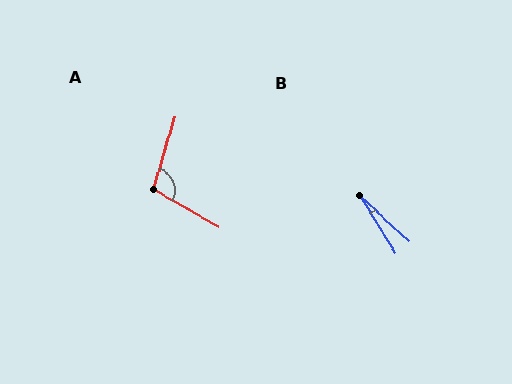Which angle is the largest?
A, at approximately 104 degrees.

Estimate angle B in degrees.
Approximately 15 degrees.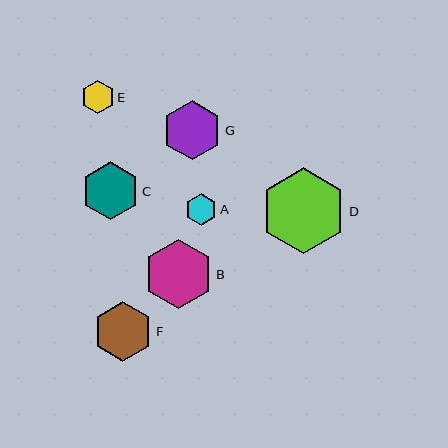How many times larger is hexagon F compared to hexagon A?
Hexagon F is approximately 1.9 times the size of hexagon A.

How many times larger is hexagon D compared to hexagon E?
Hexagon D is approximately 2.6 times the size of hexagon E.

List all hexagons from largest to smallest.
From largest to smallest: D, B, F, G, C, E, A.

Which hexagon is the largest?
Hexagon D is the largest with a size of approximately 86 pixels.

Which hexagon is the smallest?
Hexagon A is the smallest with a size of approximately 32 pixels.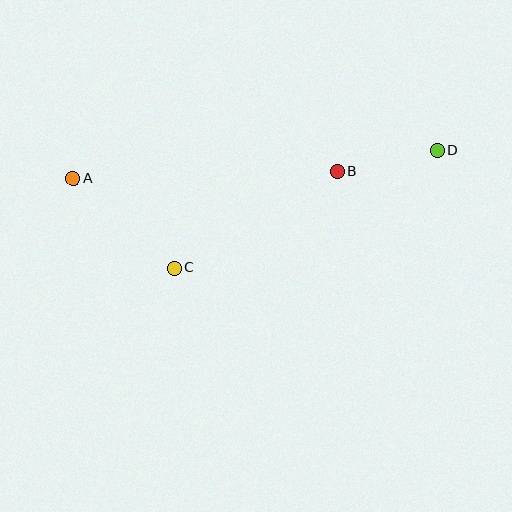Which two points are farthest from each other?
Points A and D are farthest from each other.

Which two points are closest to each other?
Points B and D are closest to each other.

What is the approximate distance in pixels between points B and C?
The distance between B and C is approximately 189 pixels.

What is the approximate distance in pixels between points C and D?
The distance between C and D is approximately 288 pixels.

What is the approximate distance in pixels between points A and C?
The distance between A and C is approximately 135 pixels.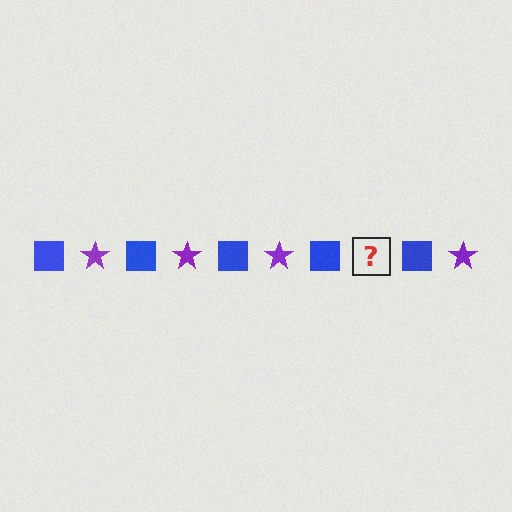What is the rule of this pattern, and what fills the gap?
The rule is that the pattern alternates between blue square and purple star. The gap should be filled with a purple star.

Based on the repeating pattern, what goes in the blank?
The blank should be a purple star.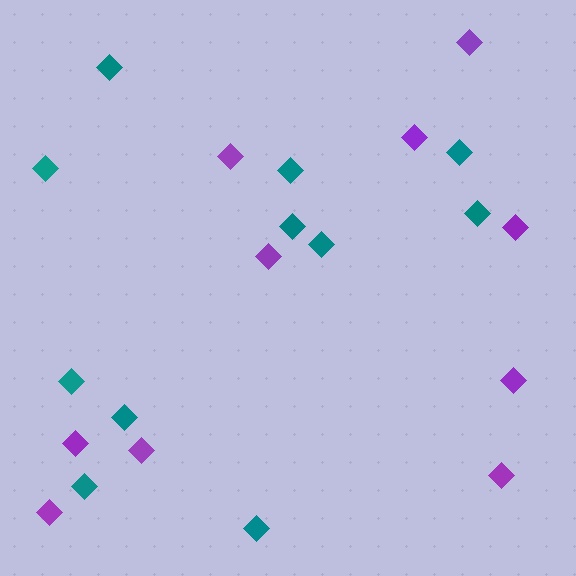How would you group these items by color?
There are 2 groups: one group of purple diamonds (10) and one group of teal diamonds (11).